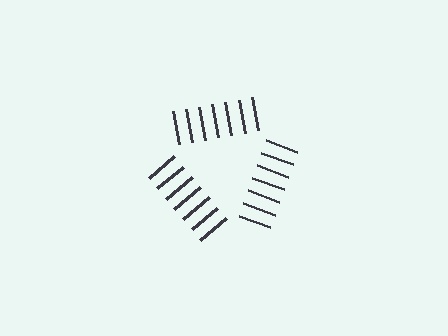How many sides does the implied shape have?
3 sides — the line-ends trace a triangle.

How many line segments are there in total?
21 — 7 along each of the 3 edges.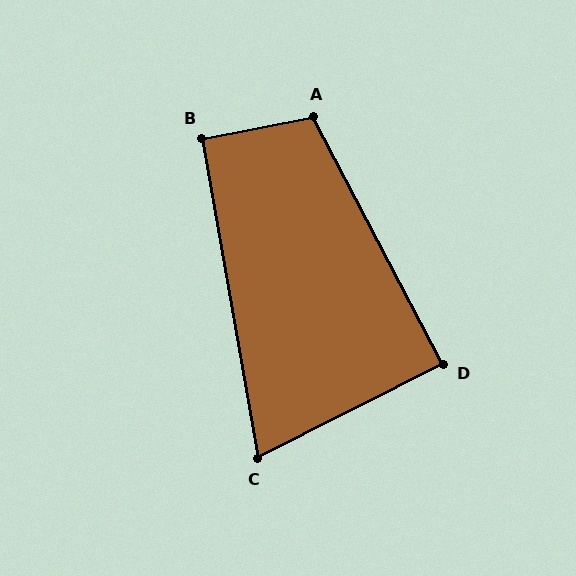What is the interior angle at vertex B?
Approximately 91 degrees (approximately right).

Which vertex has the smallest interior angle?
C, at approximately 73 degrees.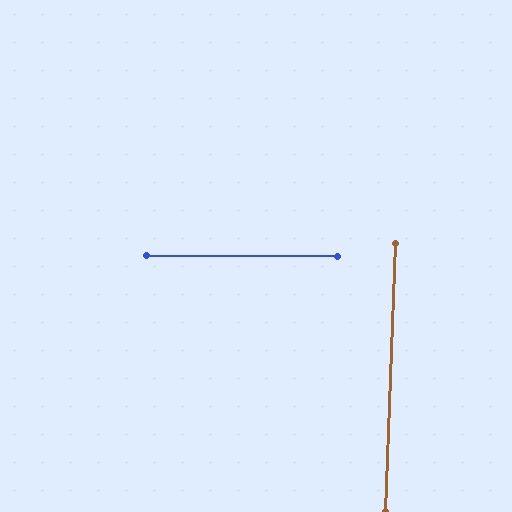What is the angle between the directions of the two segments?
Approximately 88 degrees.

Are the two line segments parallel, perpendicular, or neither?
Perpendicular — they meet at approximately 88°.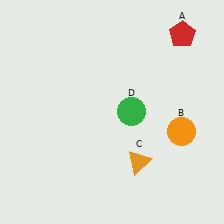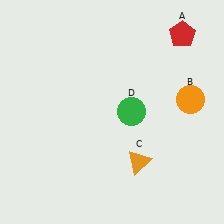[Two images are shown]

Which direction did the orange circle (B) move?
The orange circle (B) moved up.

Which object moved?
The orange circle (B) moved up.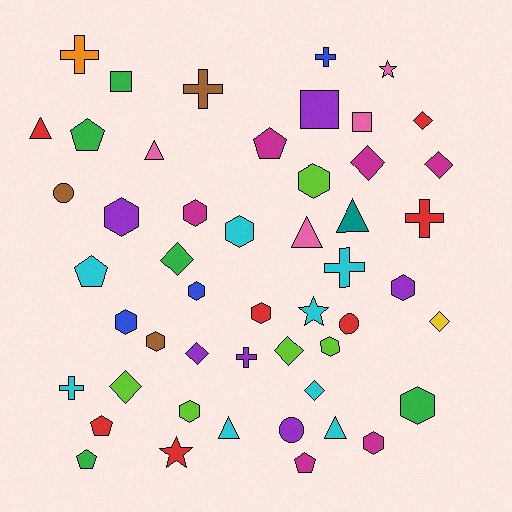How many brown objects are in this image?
There are 3 brown objects.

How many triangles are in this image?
There are 6 triangles.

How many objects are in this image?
There are 50 objects.